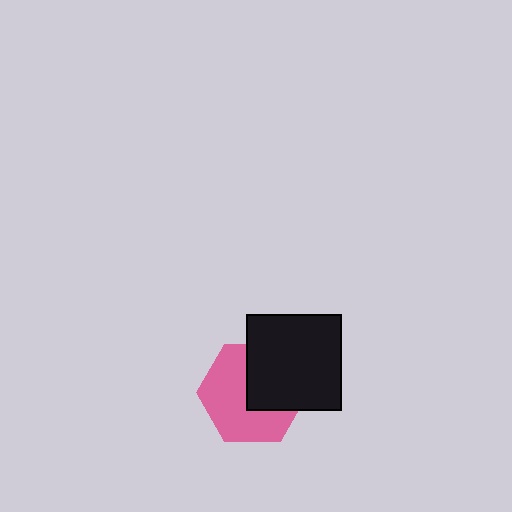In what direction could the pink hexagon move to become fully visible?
The pink hexagon could move toward the lower-left. That would shift it out from behind the black square entirely.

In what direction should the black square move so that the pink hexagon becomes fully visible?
The black square should move toward the upper-right. That is the shortest direction to clear the overlap and leave the pink hexagon fully visible.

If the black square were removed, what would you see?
You would see the complete pink hexagon.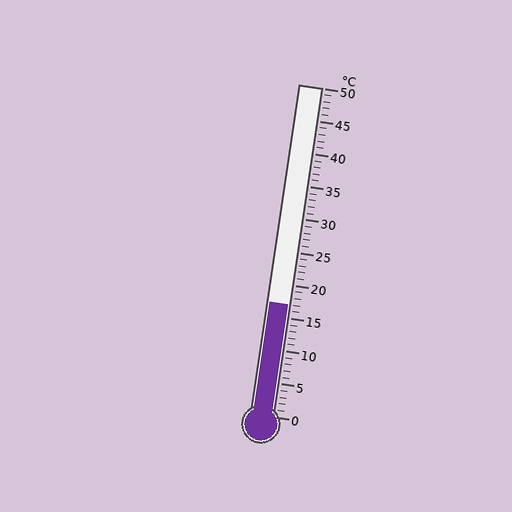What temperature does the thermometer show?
The thermometer shows approximately 17°C.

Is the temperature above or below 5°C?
The temperature is above 5°C.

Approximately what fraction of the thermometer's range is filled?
The thermometer is filled to approximately 35% of its range.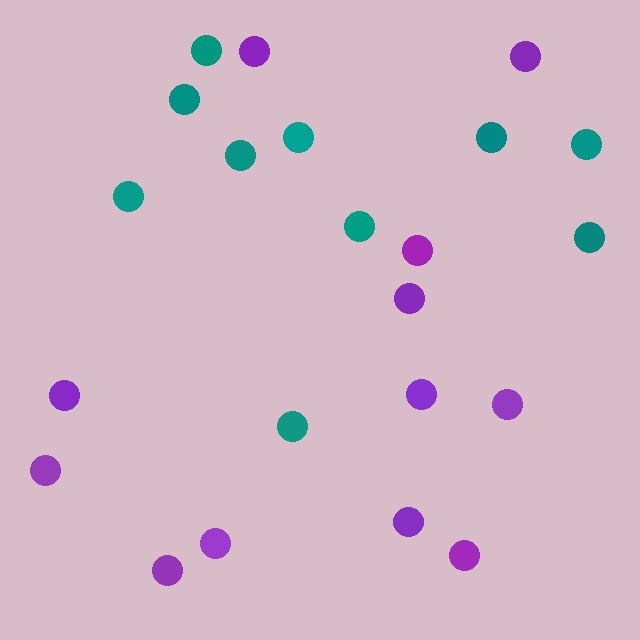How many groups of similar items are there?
There are 2 groups: one group of purple circles (12) and one group of teal circles (10).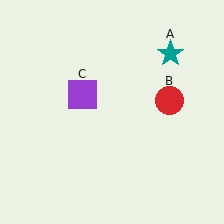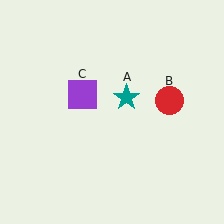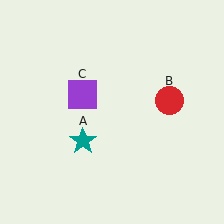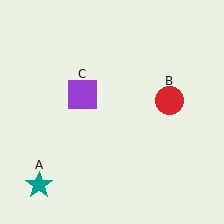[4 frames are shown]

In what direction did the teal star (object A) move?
The teal star (object A) moved down and to the left.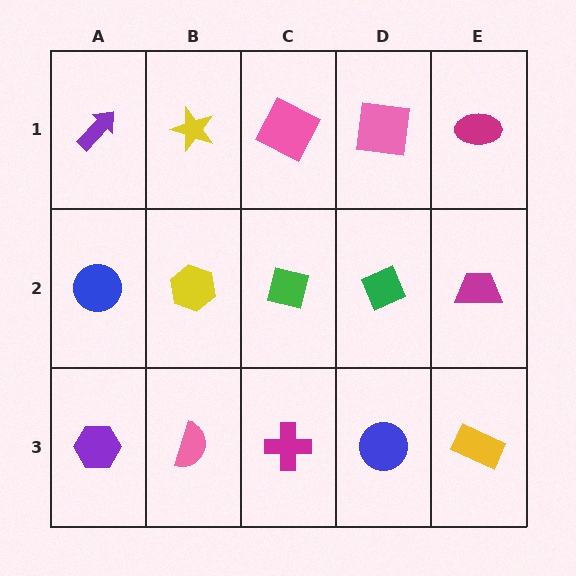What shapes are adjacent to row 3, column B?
A yellow hexagon (row 2, column B), a purple hexagon (row 3, column A), a magenta cross (row 3, column C).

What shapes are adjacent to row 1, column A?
A blue circle (row 2, column A), a yellow star (row 1, column B).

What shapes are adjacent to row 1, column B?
A yellow hexagon (row 2, column B), a purple arrow (row 1, column A), a pink square (row 1, column C).